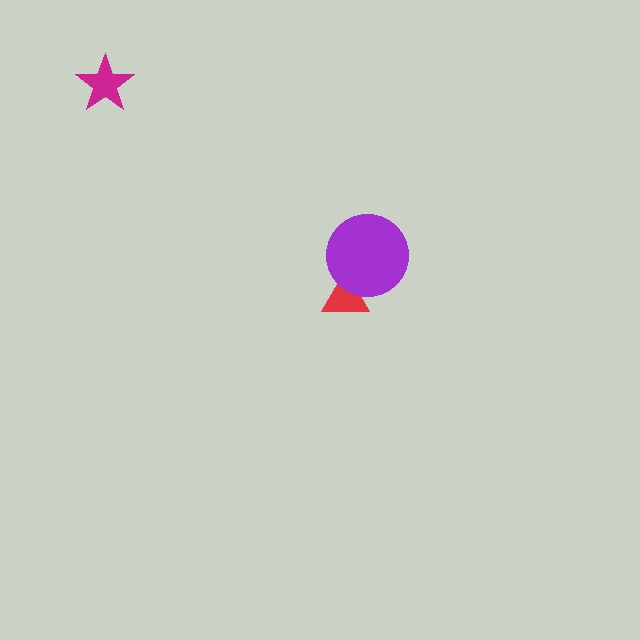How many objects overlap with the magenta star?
0 objects overlap with the magenta star.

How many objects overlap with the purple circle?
1 object overlaps with the purple circle.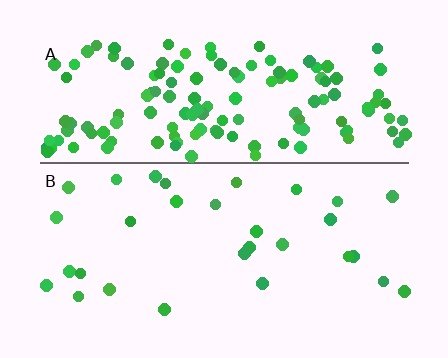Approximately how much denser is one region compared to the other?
Approximately 4.7× — region A over region B.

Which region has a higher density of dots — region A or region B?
A (the top).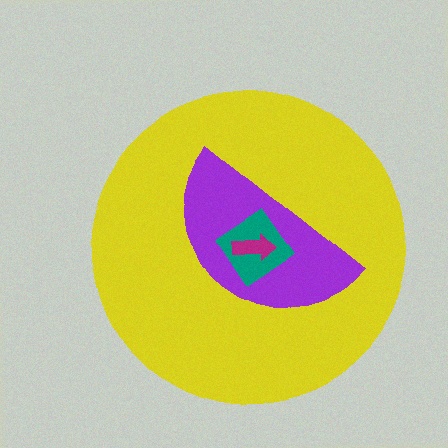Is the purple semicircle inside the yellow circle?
Yes.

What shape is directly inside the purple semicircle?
The teal diamond.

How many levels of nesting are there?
4.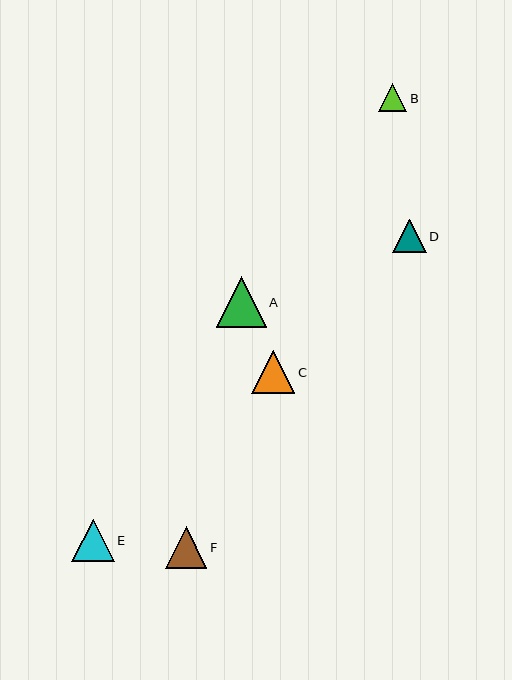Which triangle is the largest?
Triangle A is the largest with a size of approximately 50 pixels.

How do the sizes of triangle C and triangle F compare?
Triangle C and triangle F are approximately the same size.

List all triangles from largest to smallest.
From largest to smallest: A, C, E, F, D, B.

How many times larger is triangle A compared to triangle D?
Triangle A is approximately 1.5 times the size of triangle D.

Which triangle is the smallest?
Triangle B is the smallest with a size of approximately 28 pixels.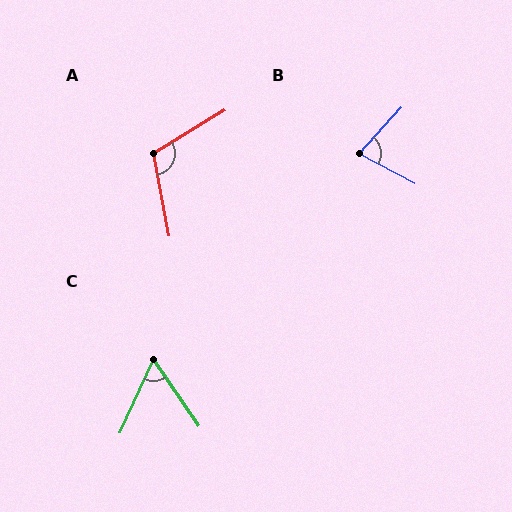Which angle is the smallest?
C, at approximately 59 degrees.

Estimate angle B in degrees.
Approximately 75 degrees.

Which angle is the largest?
A, at approximately 110 degrees.